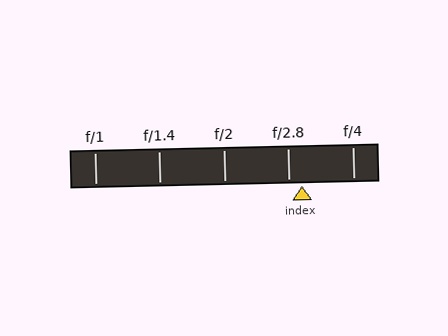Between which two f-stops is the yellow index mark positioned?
The index mark is between f/2.8 and f/4.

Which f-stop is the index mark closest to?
The index mark is closest to f/2.8.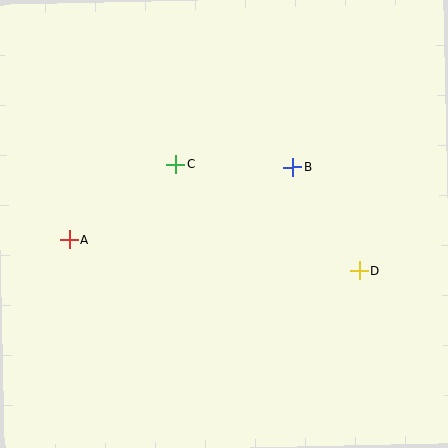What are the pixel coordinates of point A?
Point A is at (70, 240).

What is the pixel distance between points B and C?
The distance between B and C is 117 pixels.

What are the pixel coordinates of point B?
Point B is at (293, 168).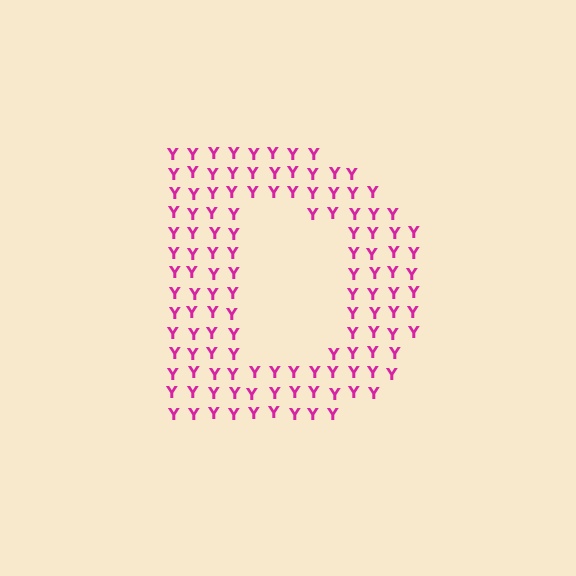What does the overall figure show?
The overall figure shows the letter D.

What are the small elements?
The small elements are letter Y's.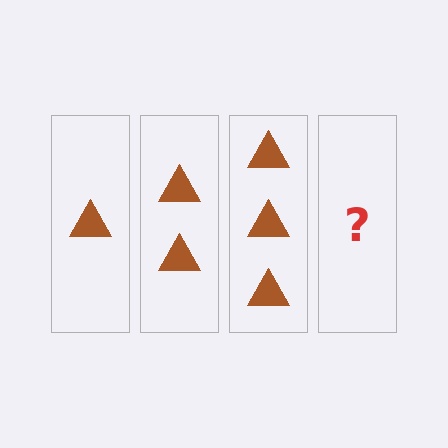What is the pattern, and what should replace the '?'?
The pattern is that each step adds one more triangle. The '?' should be 4 triangles.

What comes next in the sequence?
The next element should be 4 triangles.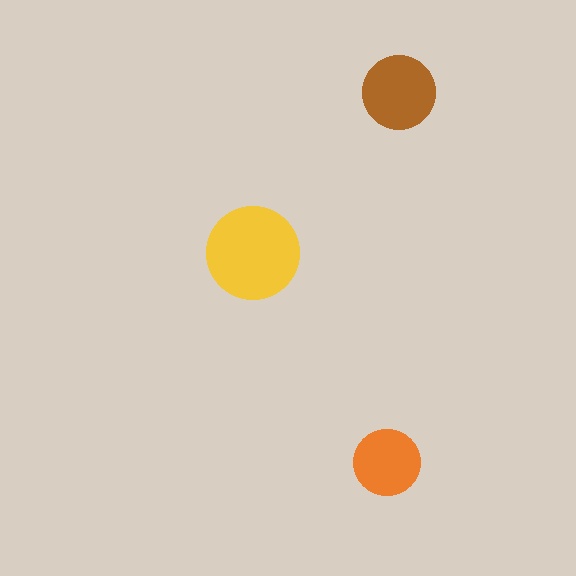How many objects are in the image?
There are 3 objects in the image.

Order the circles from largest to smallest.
the yellow one, the brown one, the orange one.